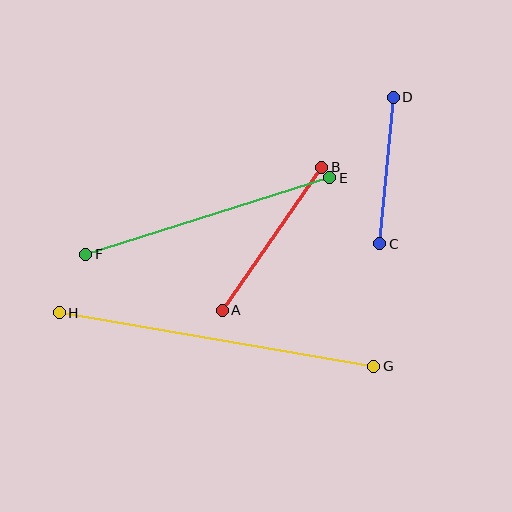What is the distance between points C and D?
The distance is approximately 147 pixels.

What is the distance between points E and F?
The distance is approximately 256 pixels.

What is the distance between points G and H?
The distance is approximately 319 pixels.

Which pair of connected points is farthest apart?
Points G and H are farthest apart.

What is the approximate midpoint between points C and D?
The midpoint is at approximately (386, 171) pixels.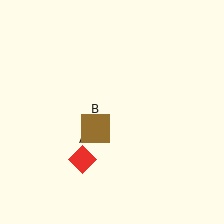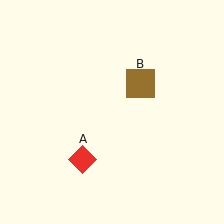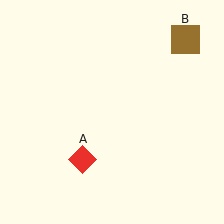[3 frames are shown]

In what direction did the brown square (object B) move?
The brown square (object B) moved up and to the right.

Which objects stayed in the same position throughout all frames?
Red diamond (object A) remained stationary.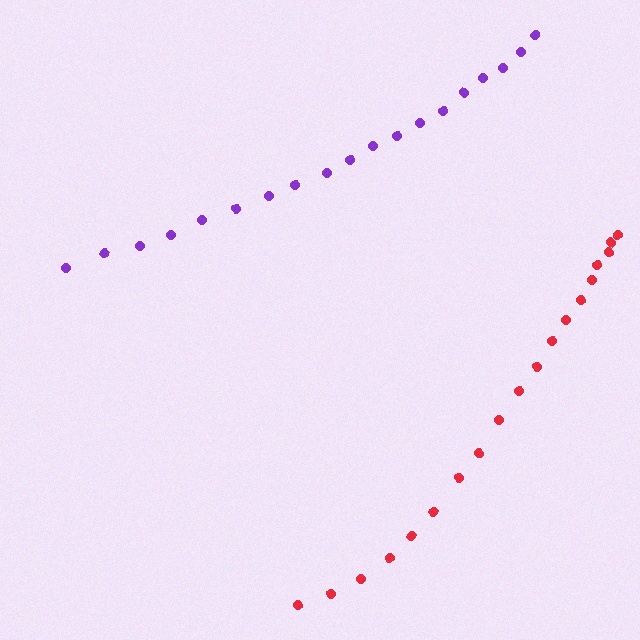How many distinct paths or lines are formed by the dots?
There are 2 distinct paths.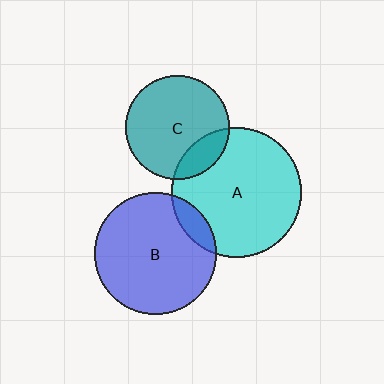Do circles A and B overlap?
Yes.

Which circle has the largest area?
Circle A (cyan).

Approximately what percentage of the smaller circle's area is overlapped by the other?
Approximately 10%.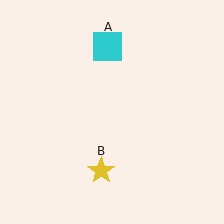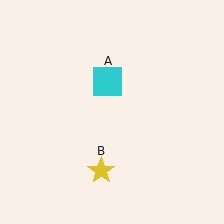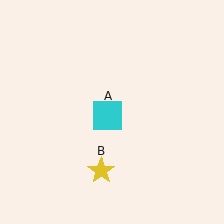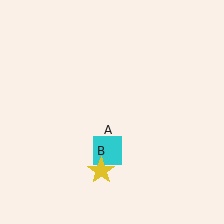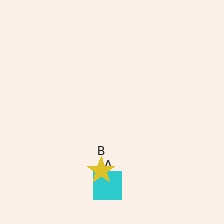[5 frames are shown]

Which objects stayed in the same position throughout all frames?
Yellow star (object B) remained stationary.